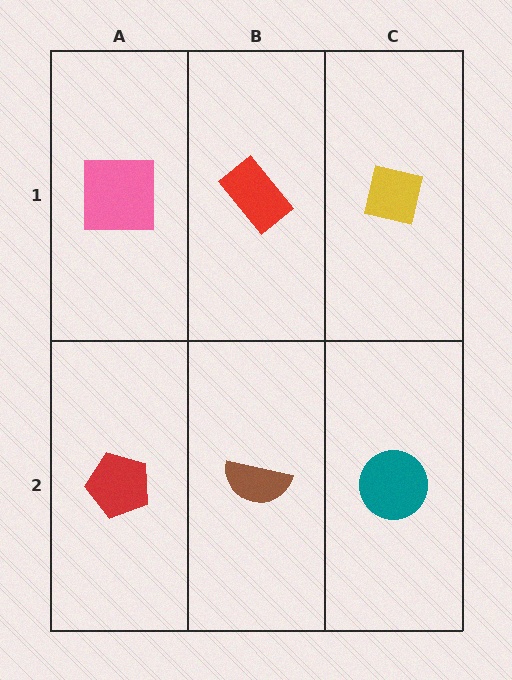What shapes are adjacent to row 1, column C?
A teal circle (row 2, column C), a red rectangle (row 1, column B).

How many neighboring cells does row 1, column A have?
2.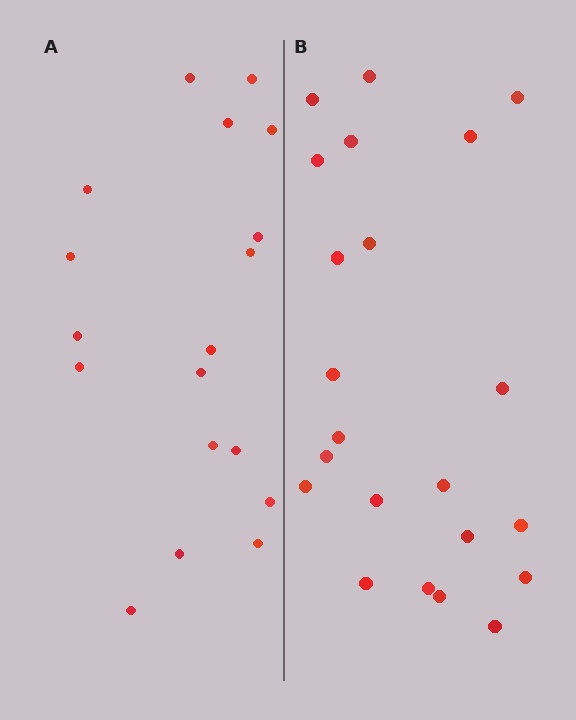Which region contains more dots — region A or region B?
Region B (the right region) has more dots.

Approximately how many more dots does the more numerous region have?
Region B has about 4 more dots than region A.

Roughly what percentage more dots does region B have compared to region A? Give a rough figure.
About 20% more.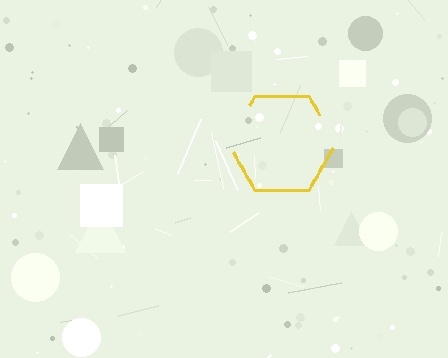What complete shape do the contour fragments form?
The contour fragments form a hexagon.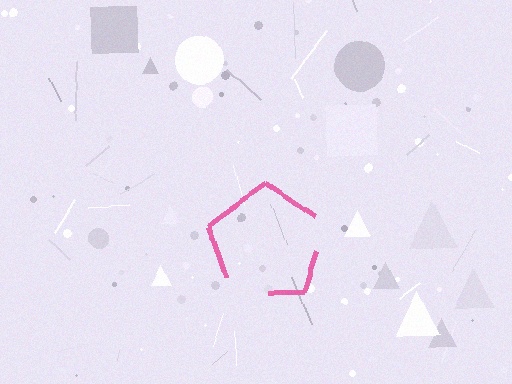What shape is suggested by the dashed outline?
The dashed outline suggests a pentagon.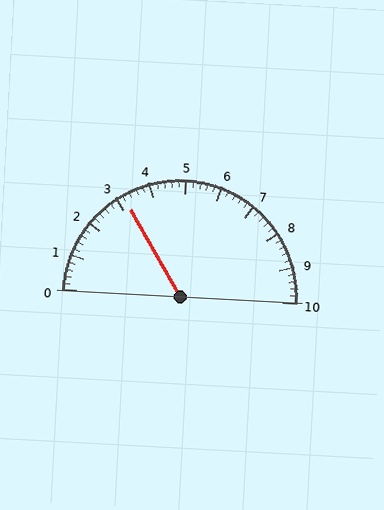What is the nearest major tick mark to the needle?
The nearest major tick mark is 3.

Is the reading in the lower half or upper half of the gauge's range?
The reading is in the lower half of the range (0 to 10).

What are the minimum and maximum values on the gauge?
The gauge ranges from 0 to 10.